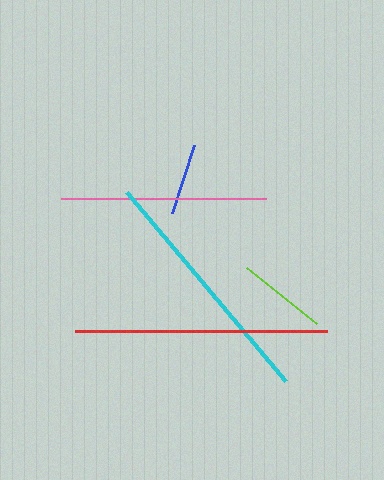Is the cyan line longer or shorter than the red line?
The red line is longer than the cyan line.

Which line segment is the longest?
The red line is the longest at approximately 252 pixels.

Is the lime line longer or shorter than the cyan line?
The cyan line is longer than the lime line.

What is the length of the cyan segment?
The cyan segment is approximately 247 pixels long.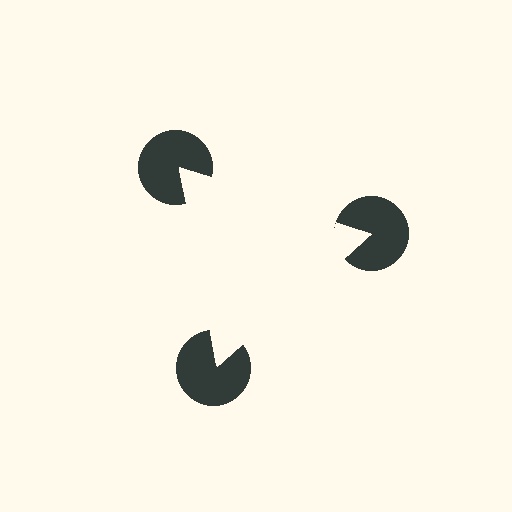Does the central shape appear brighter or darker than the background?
It typically appears slightly brighter than the background, even though no actual brightness change is drawn.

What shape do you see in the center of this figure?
An illusory triangle — its edges are inferred from the aligned wedge cuts in the pac-man discs, not physically drawn.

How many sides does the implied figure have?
3 sides.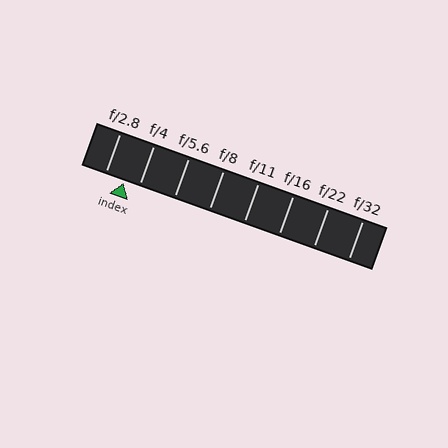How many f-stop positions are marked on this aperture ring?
There are 8 f-stop positions marked.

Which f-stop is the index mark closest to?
The index mark is closest to f/4.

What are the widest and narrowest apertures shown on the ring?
The widest aperture shown is f/2.8 and the narrowest is f/32.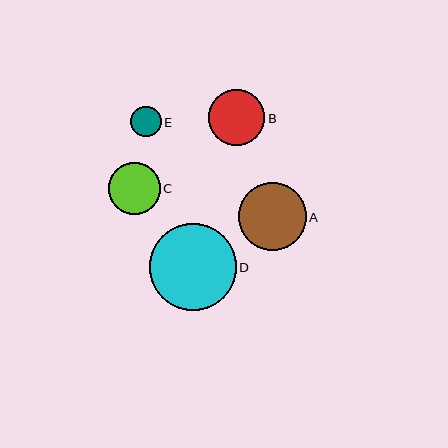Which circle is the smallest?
Circle E is the smallest with a size of approximately 30 pixels.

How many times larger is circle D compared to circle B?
Circle D is approximately 1.6 times the size of circle B.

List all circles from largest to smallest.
From largest to smallest: D, A, B, C, E.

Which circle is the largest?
Circle D is the largest with a size of approximately 87 pixels.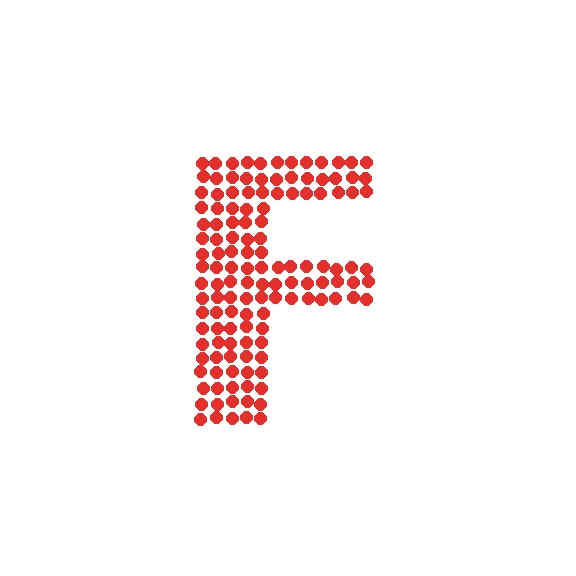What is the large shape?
The large shape is the letter F.